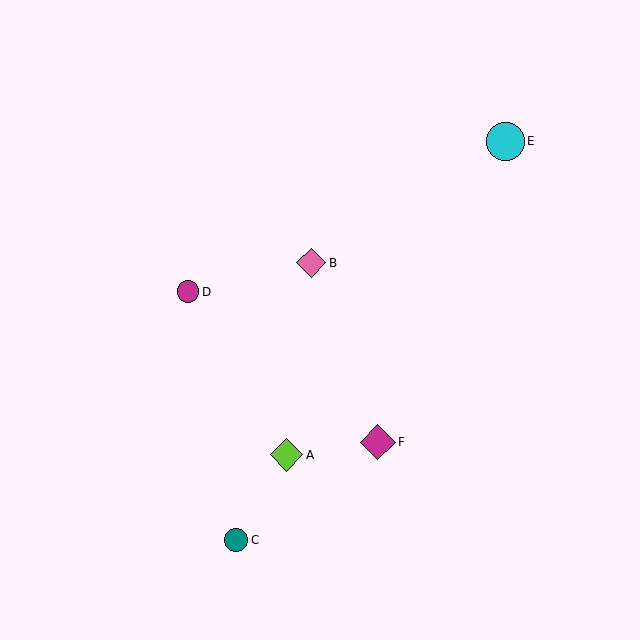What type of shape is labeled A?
Shape A is a lime diamond.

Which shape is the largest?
The cyan circle (labeled E) is the largest.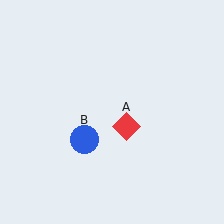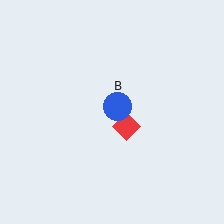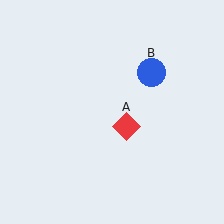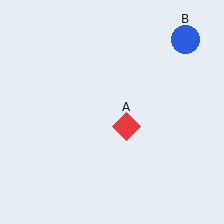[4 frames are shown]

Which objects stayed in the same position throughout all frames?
Red diamond (object A) remained stationary.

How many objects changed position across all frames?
1 object changed position: blue circle (object B).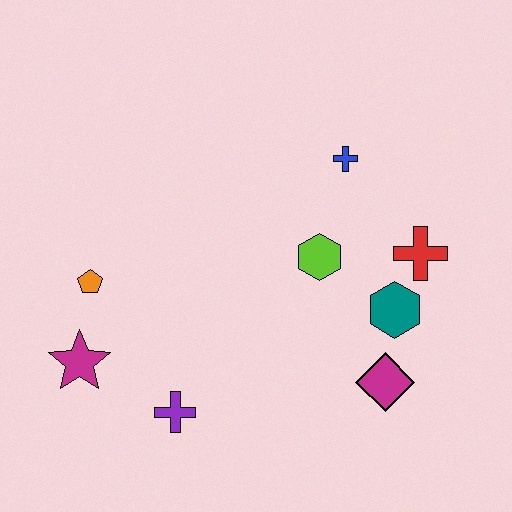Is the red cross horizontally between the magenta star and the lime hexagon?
No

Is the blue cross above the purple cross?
Yes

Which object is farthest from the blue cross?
The magenta star is farthest from the blue cross.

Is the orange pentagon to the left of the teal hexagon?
Yes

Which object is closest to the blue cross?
The lime hexagon is closest to the blue cross.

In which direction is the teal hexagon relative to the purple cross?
The teal hexagon is to the right of the purple cross.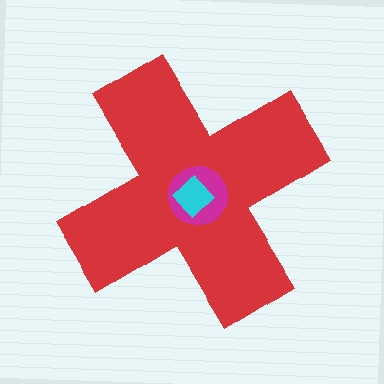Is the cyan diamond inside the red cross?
Yes.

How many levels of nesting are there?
3.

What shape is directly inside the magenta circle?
The cyan diamond.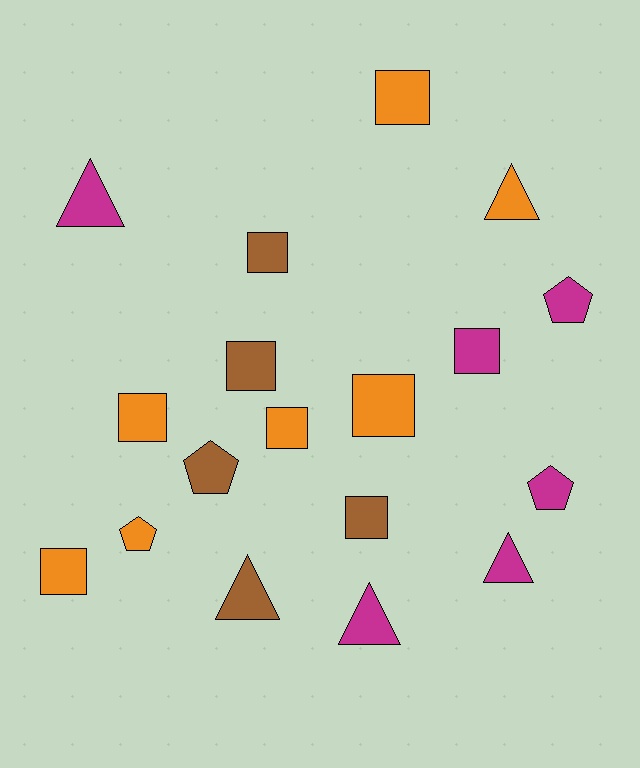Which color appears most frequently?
Orange, with 7 objects.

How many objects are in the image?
There are 18 objects.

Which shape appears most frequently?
Square, with 9 objects.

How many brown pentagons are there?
There is 1 brown pentagon.